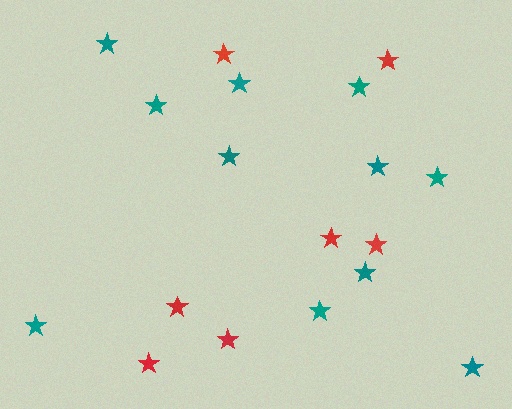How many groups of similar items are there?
There are 2 groups: one group of red stars (7) and one group of teal stars (11).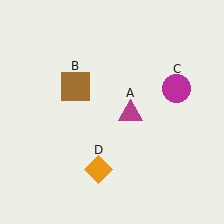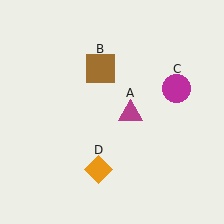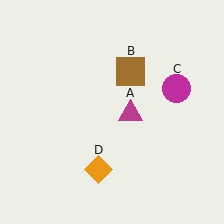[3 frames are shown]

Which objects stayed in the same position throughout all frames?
Magenta triangle (object A) and magenta circle (object C) and orange diamond (object D) remained stationary.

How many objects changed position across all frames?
1 object changed position: brown square (object B).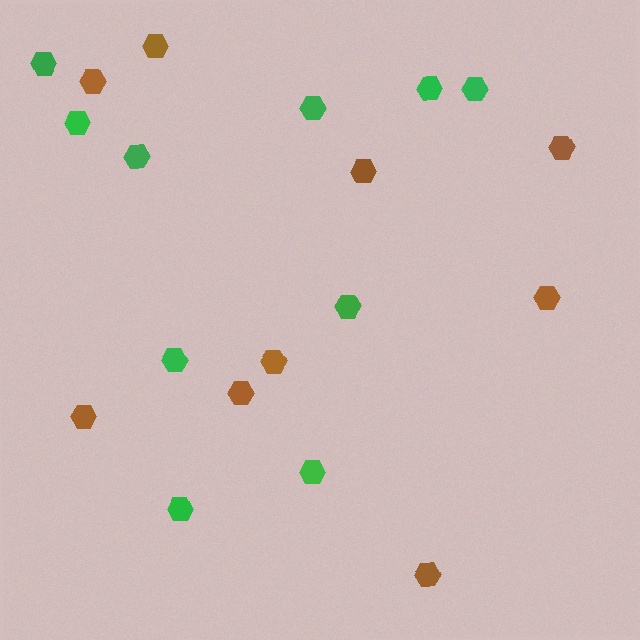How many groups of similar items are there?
There are 2 groups: one group of green hexagons (10) and one group of brown hexagons (9).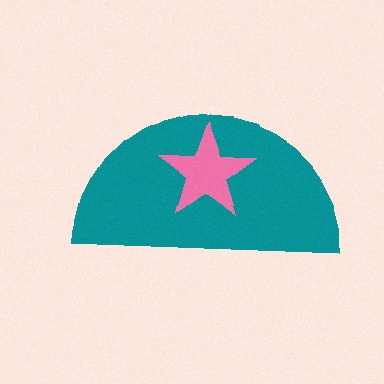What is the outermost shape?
The teal semicircle.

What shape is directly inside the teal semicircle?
The pink star.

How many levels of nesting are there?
2.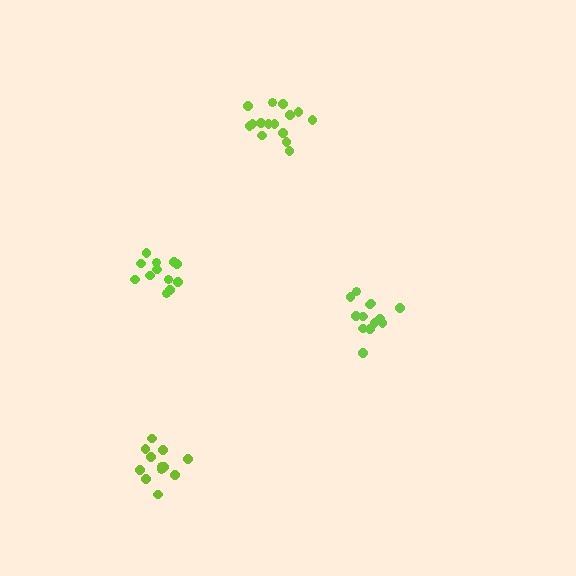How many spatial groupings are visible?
There are 4 spatial groupings.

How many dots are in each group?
Group 1: 12 dots, Group 2: 12 dots, Group 3: 13 dots, Group 4: 15 dots (52 total).